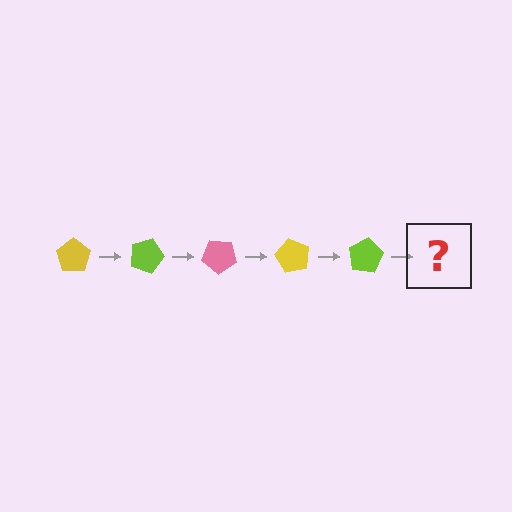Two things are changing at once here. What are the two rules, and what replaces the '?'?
The two rules are that it rotates 20 degrees each step and the color cycles through yellow, lime, and pink. The '?' should be a pink pentagon, rotated 100 degrees from the start.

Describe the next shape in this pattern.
It should be a pink pentagon, rotated 100 degrees from the start.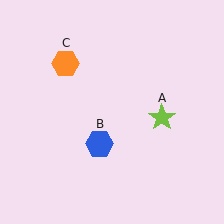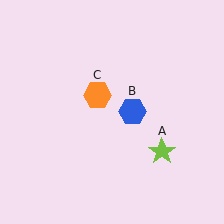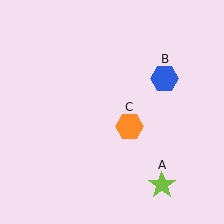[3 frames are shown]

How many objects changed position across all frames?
3 objects changed position: lime star (object A), blue hexagon (object B), orange hexagon (object C).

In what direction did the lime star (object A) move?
The lime star (object A) moved down.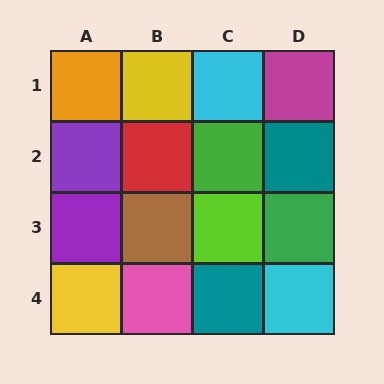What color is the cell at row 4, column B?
Pink.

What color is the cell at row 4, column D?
Cyan.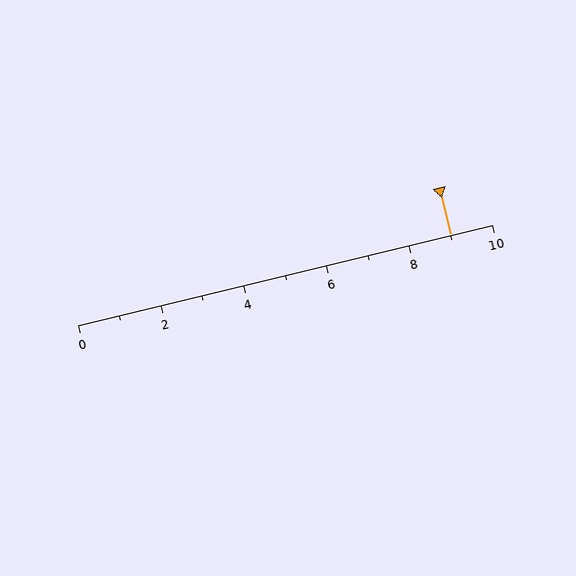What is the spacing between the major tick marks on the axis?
The major ticks are spaced 2 apart.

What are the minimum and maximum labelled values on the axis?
The axis runs from 0 to 10.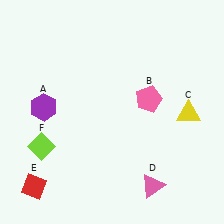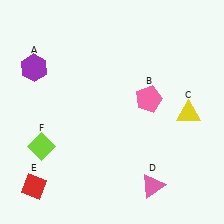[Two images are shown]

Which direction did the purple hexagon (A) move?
The purple hexagon (A) moved up.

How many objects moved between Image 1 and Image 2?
1 object moved between the two images.